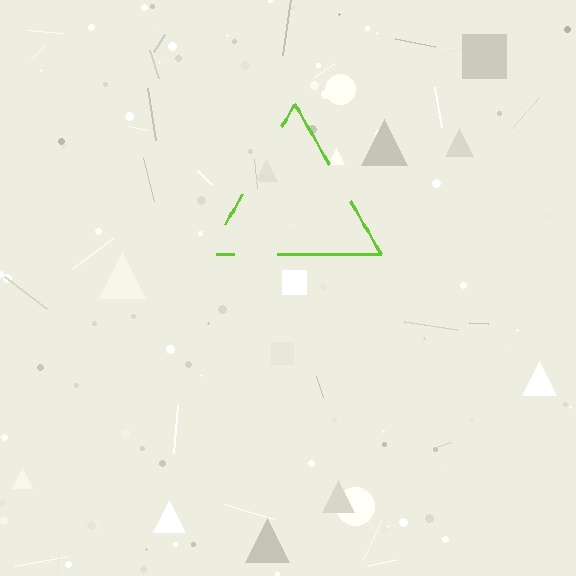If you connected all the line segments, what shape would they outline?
They would outline a triangle.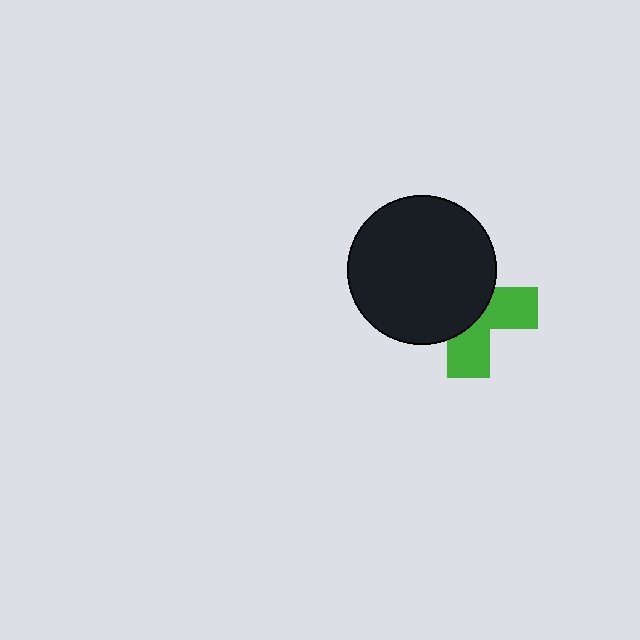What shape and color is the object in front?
The object in front is a black circle.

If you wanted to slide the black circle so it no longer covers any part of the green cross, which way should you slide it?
Slide it toward the upper-left — that is the most direct way to separate the two shapes.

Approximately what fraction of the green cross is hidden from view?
Roughly 59% of the green cross is hidden behind the black circle.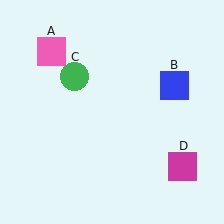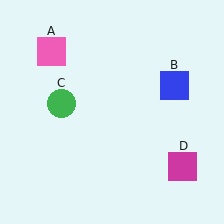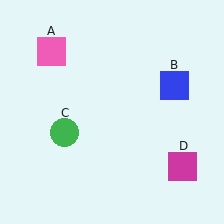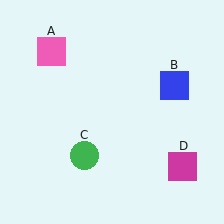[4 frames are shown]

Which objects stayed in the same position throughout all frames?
Pink square (object A) and blue square (object B) and magenta square (object D) remained stationary.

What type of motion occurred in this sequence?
The green circle (object C) rotated counterclockwise around the center of the scene.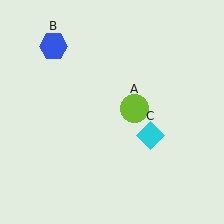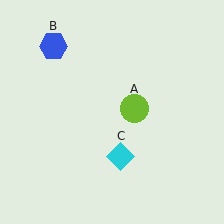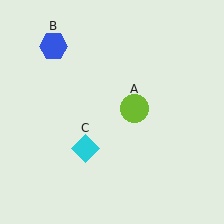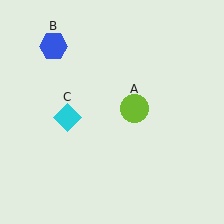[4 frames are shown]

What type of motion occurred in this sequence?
The cyan diamond (object C) rotated clockwise around the center of the scene.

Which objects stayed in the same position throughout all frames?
Lime circle (object A) and blue hexagon (object B) remained stationary.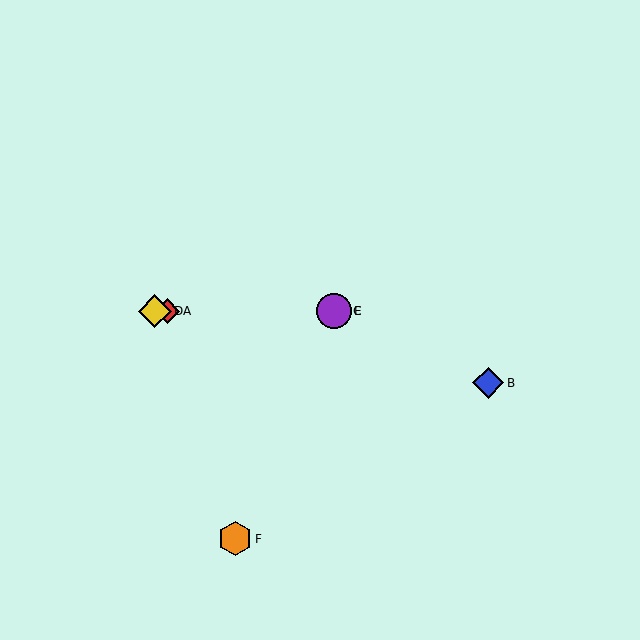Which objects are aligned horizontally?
Objects A, C, D, E are aligned horizontally.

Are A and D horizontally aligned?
Yes, both are at y≈311.